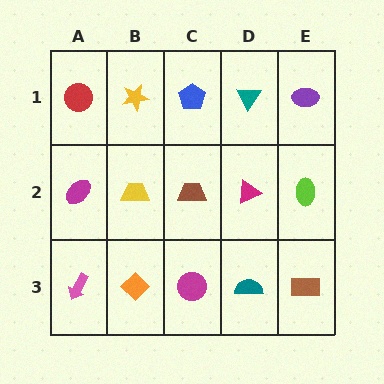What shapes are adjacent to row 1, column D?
A magenta triangle (row 2, column D), a blue pentagon (row 1, column C), a purple ellipse (row 1, column E).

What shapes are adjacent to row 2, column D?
A teal triangle (row 1, column D), a teal semicircle (row 3, column D), a brown trapezoid (row 2, column C), a lime ellipse (row 2, column E).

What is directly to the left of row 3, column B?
A pink arrow.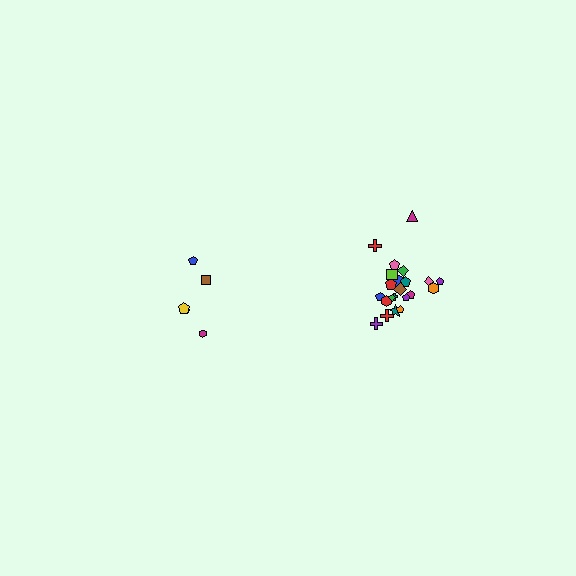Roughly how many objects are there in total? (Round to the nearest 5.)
Roughly 25 objects in total.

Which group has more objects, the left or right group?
The right group.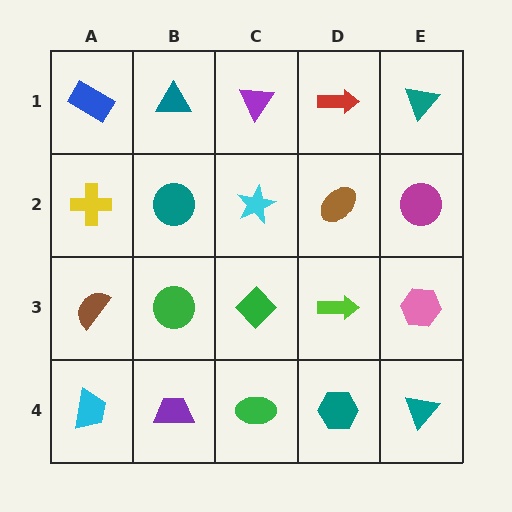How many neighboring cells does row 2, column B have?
4.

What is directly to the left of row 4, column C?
A purple trapezoid.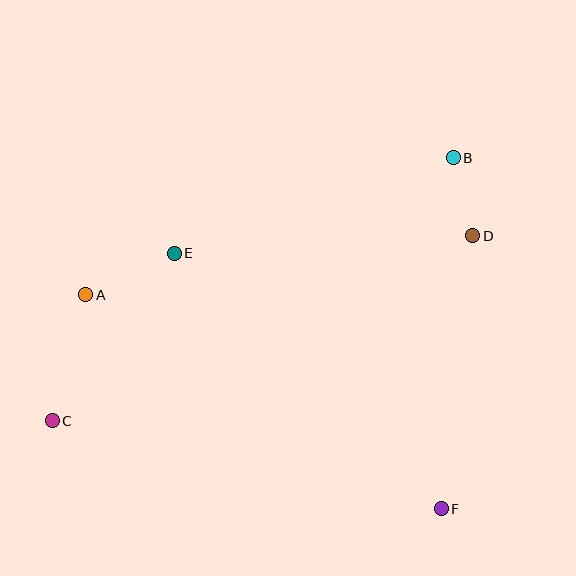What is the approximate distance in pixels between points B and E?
The distance between B and E is approximately 295 pixels.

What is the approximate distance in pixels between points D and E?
The distance between D and E is approximately 299 pixels.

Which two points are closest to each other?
Points B and D are closest to each other.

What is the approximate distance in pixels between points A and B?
The distance between A and B is approximately 392 pixels.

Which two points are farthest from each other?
Points B and C are farthest from each other.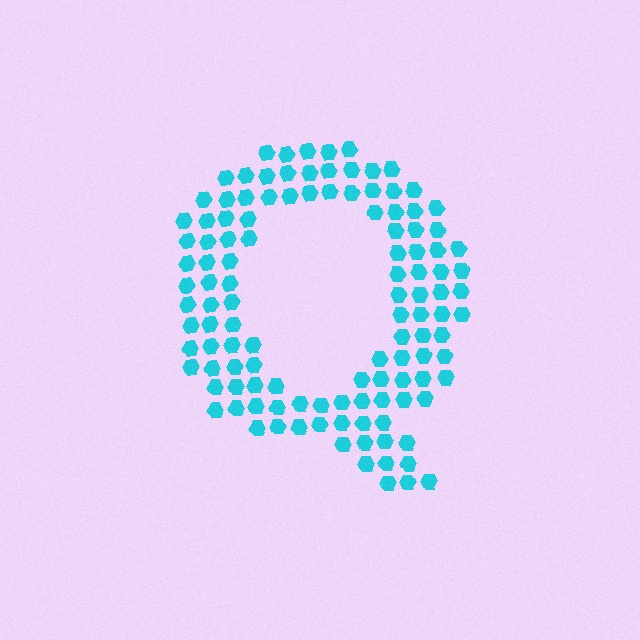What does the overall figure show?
The overall figure shows the letter Q.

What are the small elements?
The small elements are hexagons.